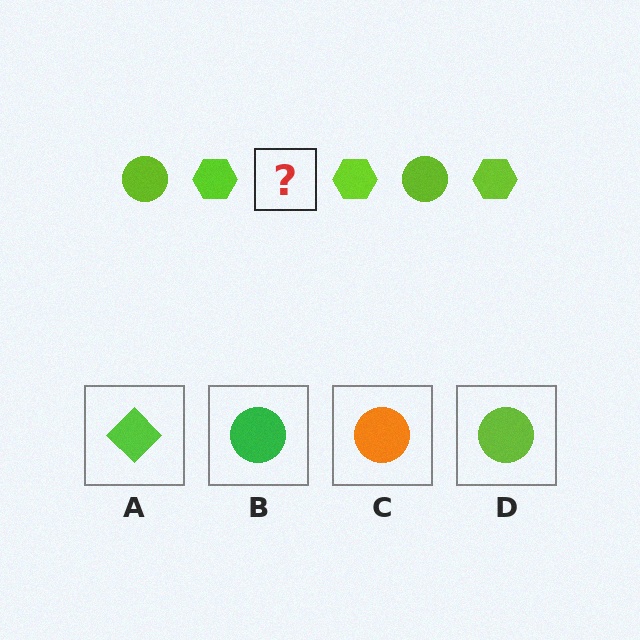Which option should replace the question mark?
Option D.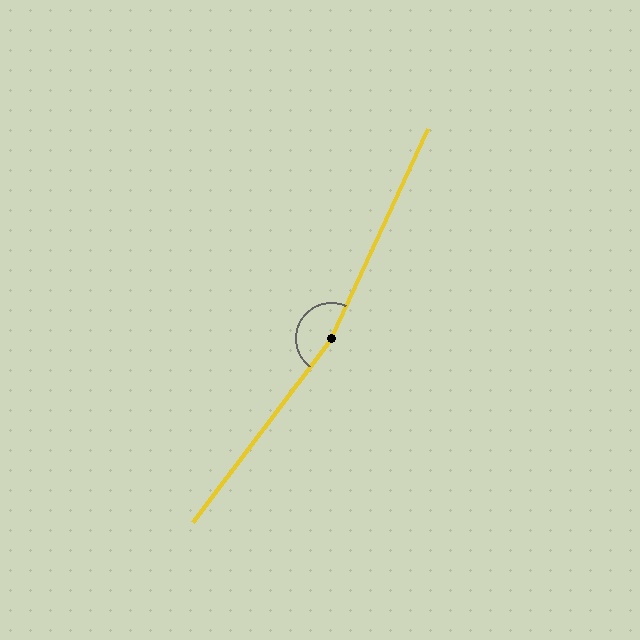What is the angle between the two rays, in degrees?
Approximately 167 degrees.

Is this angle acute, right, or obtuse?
It is obtuse.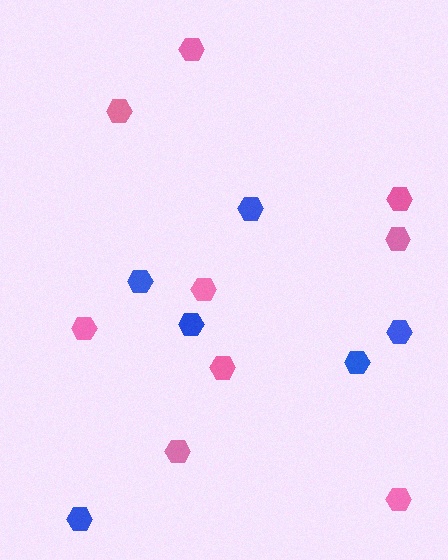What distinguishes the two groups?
There are 2 groups: one group of pink hexagons (9) and one group of blue hexagons (6).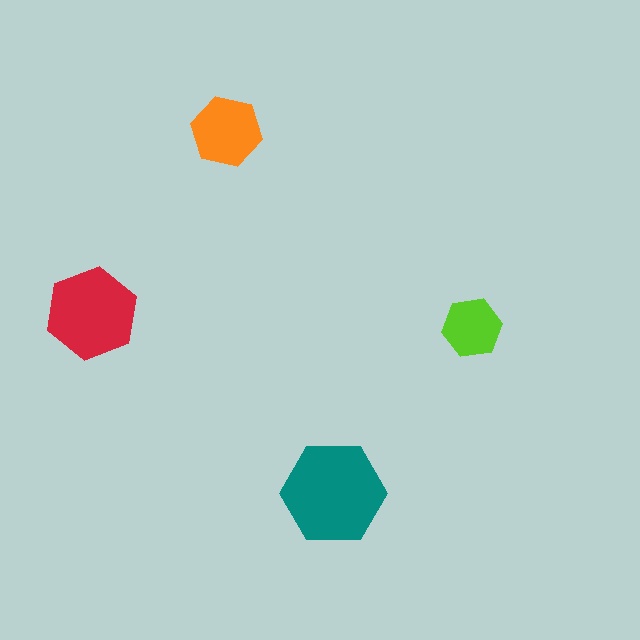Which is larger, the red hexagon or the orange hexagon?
The red one.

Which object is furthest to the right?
The lime hexagon is rightmost.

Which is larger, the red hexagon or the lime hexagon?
The red one.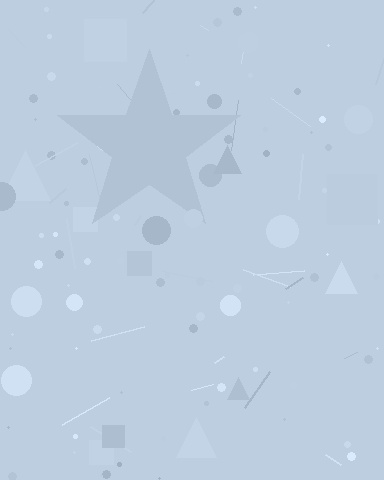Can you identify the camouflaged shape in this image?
The camouflaged shape is a star.